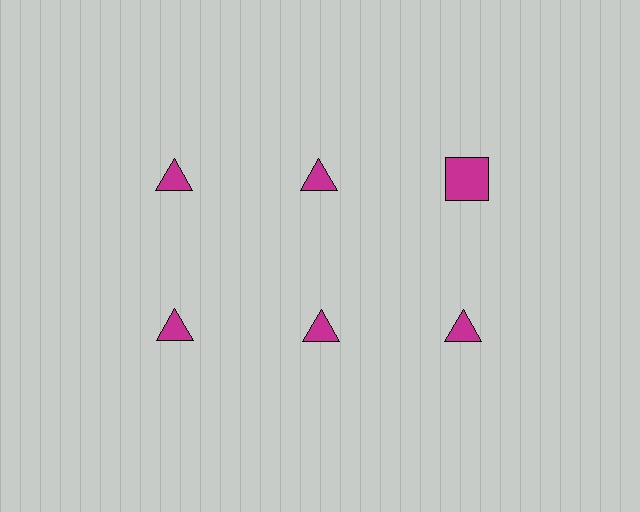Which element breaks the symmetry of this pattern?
The magenta square in the top row, center column breaks the symmetry. All other shapes are magenta triangles.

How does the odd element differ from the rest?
It has a different shape: square instead of triangle.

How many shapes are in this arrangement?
There are 6 shapes arranged in a grid pattern.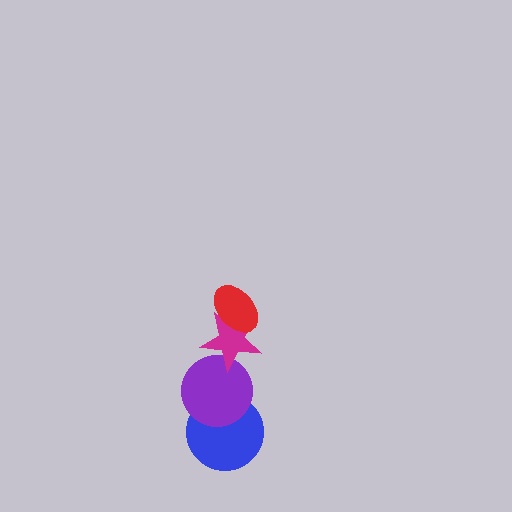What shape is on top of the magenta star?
The red ellipse is on top of the magenta star.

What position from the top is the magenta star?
The magenta star is 2nd from the top.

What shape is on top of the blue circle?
The purple circle is on top of the blue circle.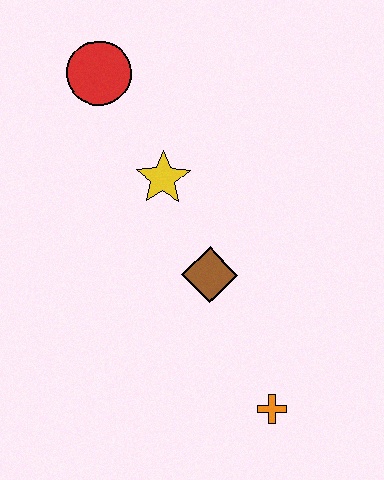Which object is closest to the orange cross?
The brown diamond is closest to the orange cross.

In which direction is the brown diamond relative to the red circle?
The brown diamond is below the red circle.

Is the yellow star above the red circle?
No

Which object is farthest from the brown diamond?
The red circle is farthest from the brown diamond.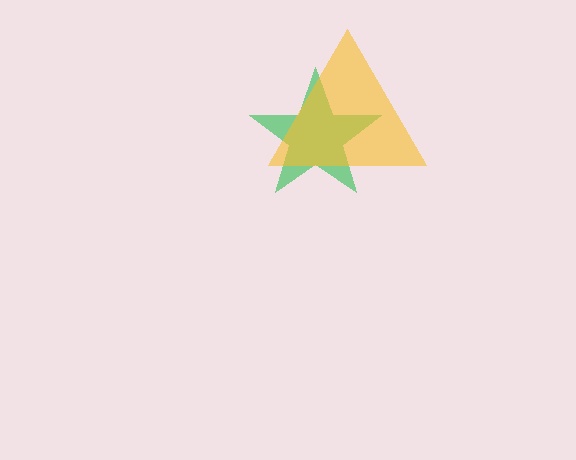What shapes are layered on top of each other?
The layered shapes are: a green star, a yellow triangle.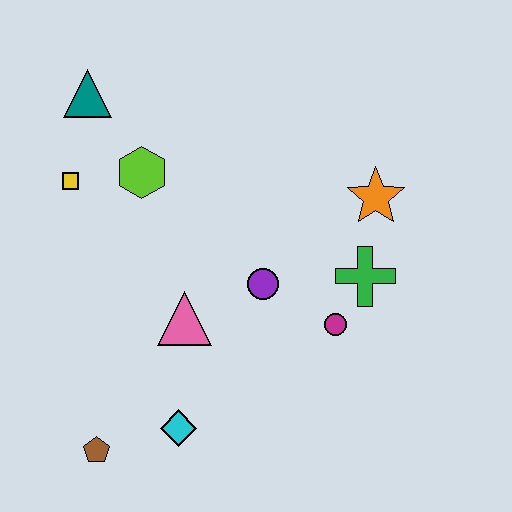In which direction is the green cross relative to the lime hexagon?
The green cross is to the right of the lime hexagon.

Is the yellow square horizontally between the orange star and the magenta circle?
No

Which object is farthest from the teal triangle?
The brown pentagon is farthest from the teal triangle.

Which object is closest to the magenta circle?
The green cross is closest to the magenta circle.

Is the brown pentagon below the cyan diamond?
Yes